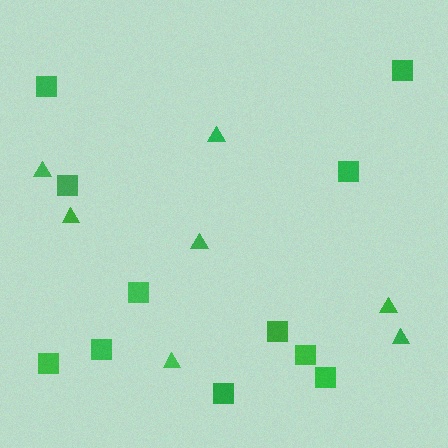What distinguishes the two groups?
There are 2 groups: one group of squares (11) and one group of triangles (7).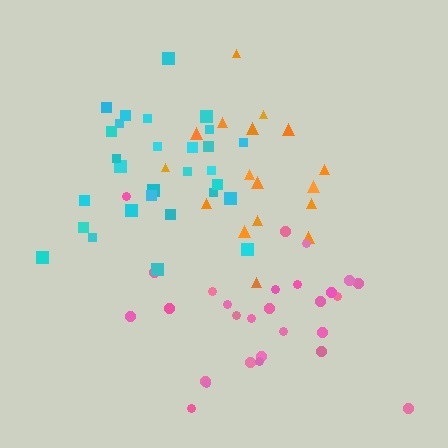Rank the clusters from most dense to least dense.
cyan, pink, orange.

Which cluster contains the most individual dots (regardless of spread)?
Cyan (29).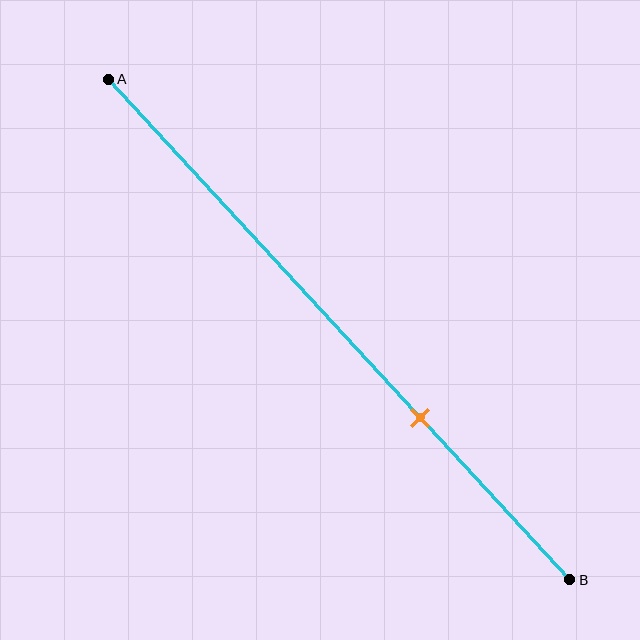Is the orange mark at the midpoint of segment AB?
No, the mark is at about 70% from A, not at the 50% midpoint.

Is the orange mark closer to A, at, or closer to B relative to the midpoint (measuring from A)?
The orange mark is closer to point B than the midpoint of segment AB.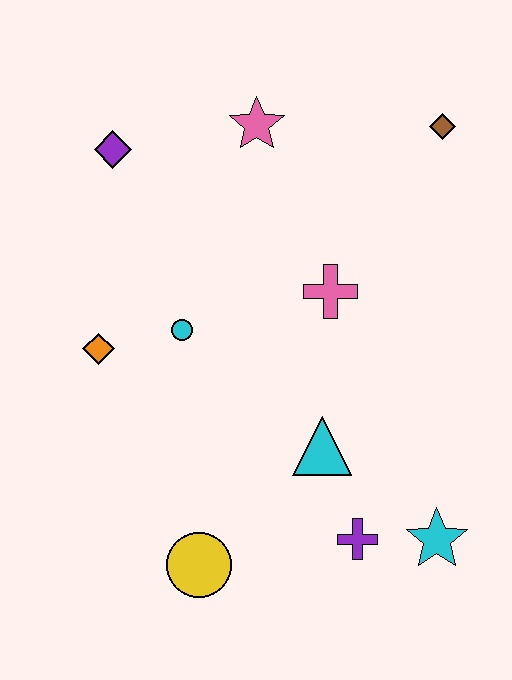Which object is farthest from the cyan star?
The purple diamond is farthest from the cyan star.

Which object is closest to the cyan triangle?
The purple cross is closest to the cyan triangle.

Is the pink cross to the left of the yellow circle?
No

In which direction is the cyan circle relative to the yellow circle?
The cyan circle is above the yellow circle.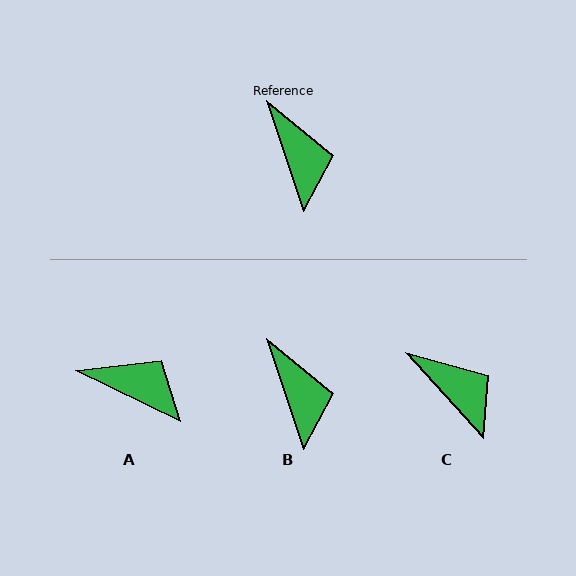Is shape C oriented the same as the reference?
No, it is off by about 23 degrees.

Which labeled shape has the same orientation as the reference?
B.